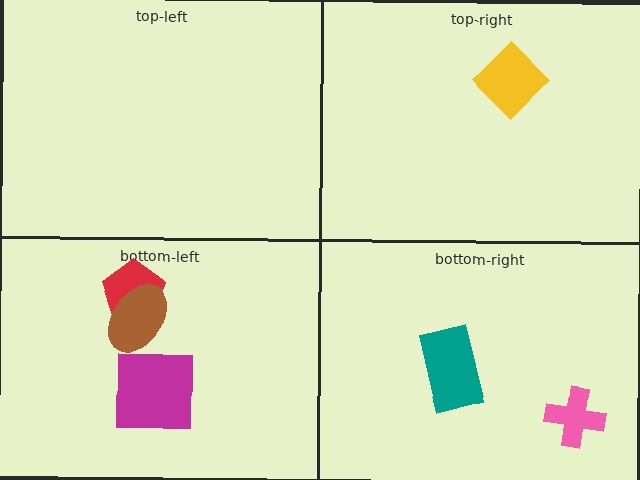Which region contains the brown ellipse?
The bottom-left region.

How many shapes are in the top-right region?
1.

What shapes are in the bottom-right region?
The teal rectangle, the pink cross.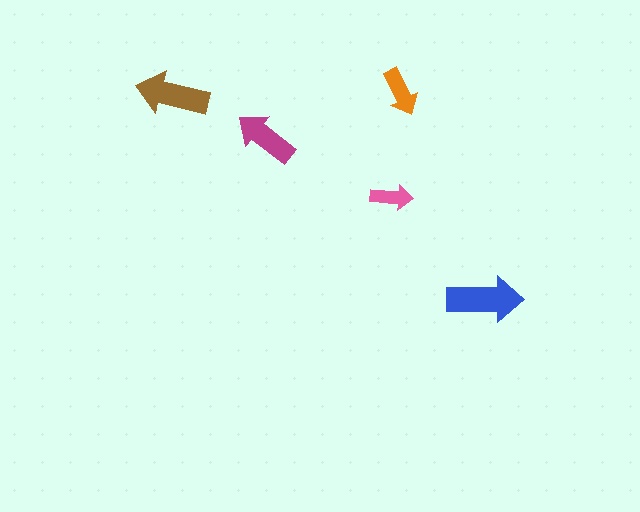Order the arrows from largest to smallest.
the blue one, the brown one, the magenta one, the orange one, the pink one.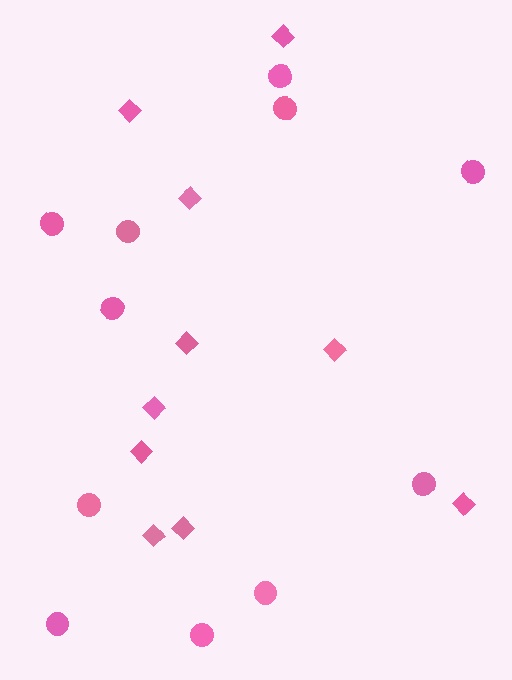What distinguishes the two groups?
There are 2 groups: one group of circles (11) and one group of diamonds (10).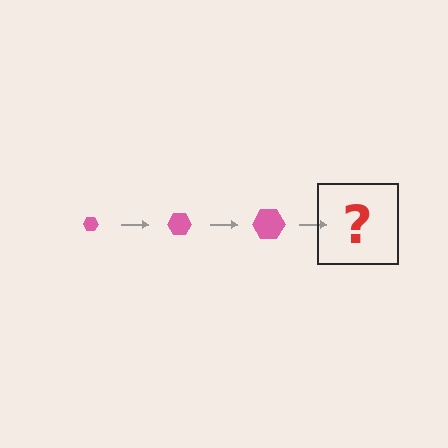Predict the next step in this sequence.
The next step is a pink hexagon, larger than the previous one.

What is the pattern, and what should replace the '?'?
The pattern is that the hexagon gets progressively larger each step. The '?' should be a pink hexagon, larger than the previous one.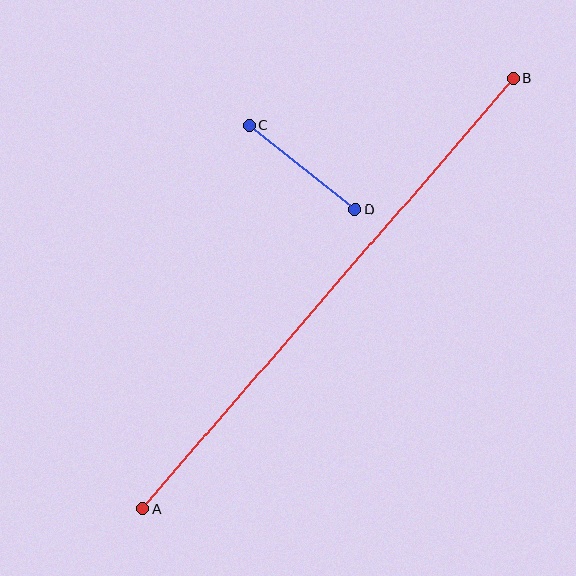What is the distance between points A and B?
The distance is approximately 568 pixels.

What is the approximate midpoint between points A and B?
The midpoint is at approximately (328, 294) pixels.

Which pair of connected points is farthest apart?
Points A and B are farthest apart.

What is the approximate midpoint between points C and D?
The midpoint is at approximately (302, 167) pixels.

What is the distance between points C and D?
The distance is approximately 136 pixels.